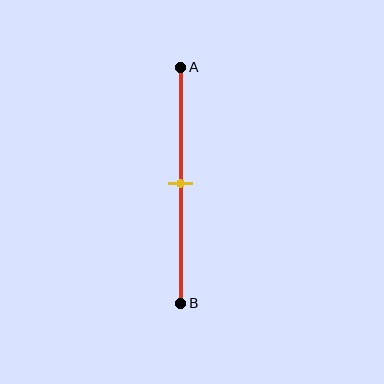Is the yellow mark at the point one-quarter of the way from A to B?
No, the mark is at about 50% from A, not at the 25% one-quarter point.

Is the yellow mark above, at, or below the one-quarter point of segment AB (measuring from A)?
The yellow mark is below the one-quarter point of segment AB.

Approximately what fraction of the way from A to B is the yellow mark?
The yellow mark is approximately 50% of the way from A to B.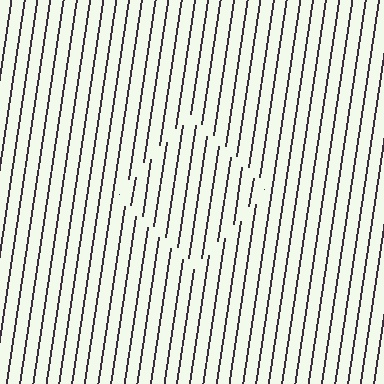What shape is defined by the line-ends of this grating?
An illusory square. The interior of the shape contains the same grating, shifted by half a period — the contour is defined by the phase discontinuity where line-ends from the inner and outer gratings abut.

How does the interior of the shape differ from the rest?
The interior of the shape contains the same grating, shifted by half a period — the contour is defined by the phase discontinuity where line-ends from the inner and outer gratings abut.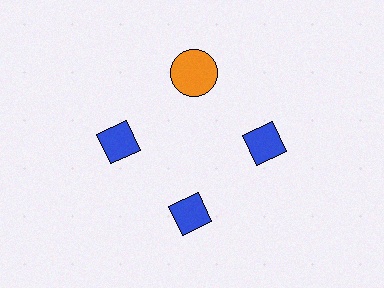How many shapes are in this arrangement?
There are 4 shapes arranged in a ring pattern.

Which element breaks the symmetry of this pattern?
The orange circle at roughly the 12 o'clock position breaks the symmetry. All other shapes are blue diamonds.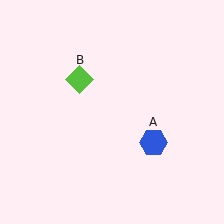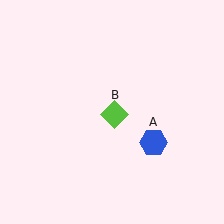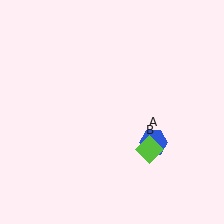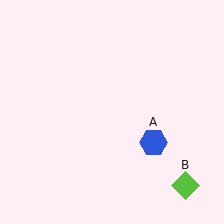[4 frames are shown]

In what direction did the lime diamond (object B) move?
The lime diamond (object B) moved down and to the right.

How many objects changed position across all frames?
1 object changed position: lime diamond (object B).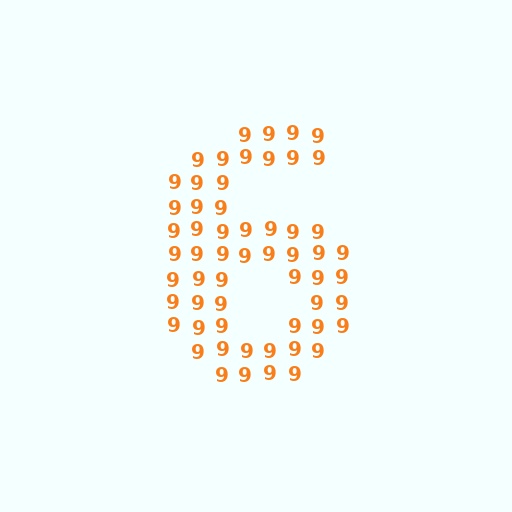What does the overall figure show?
The overall figure shows the digit 6.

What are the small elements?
The small elements are digit 9's.